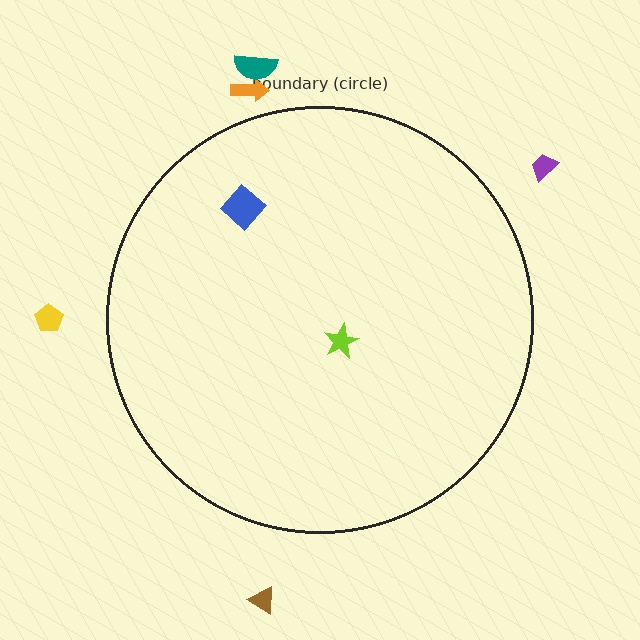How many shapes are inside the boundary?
2 inside, 5 outside.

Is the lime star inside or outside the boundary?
Inside.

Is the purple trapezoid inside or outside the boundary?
Outside.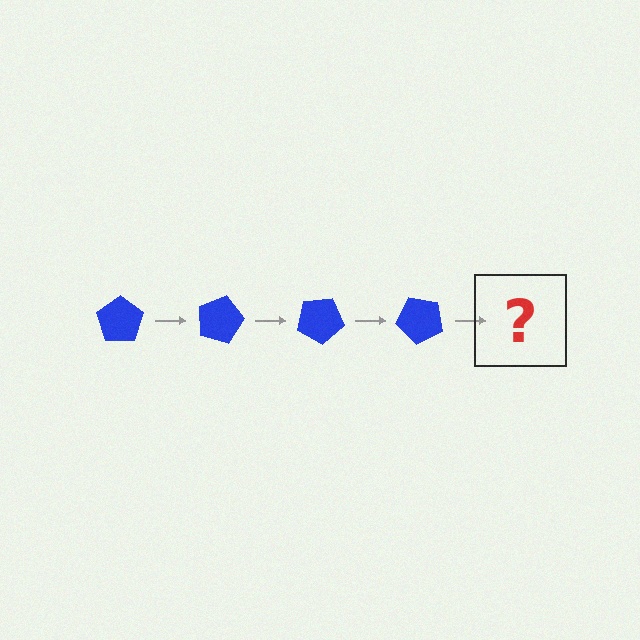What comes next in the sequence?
The next element should be a blue pentagon rotated 60 degrees.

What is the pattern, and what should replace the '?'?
The pattern is that the pentagon rotates 15 degrees each step. The '?' should be a blue pentagon rotated 60 degrees.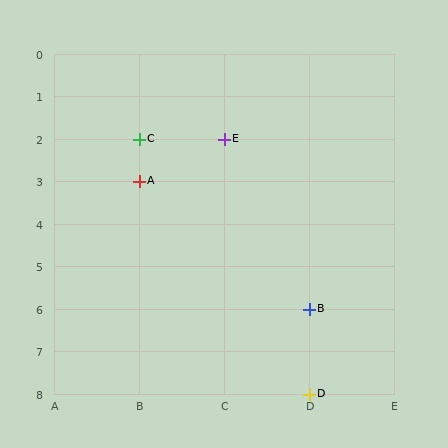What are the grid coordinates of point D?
Point D is at grid coordinates (D, 8).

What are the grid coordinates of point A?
Point A is at grid coordinates (B, 3).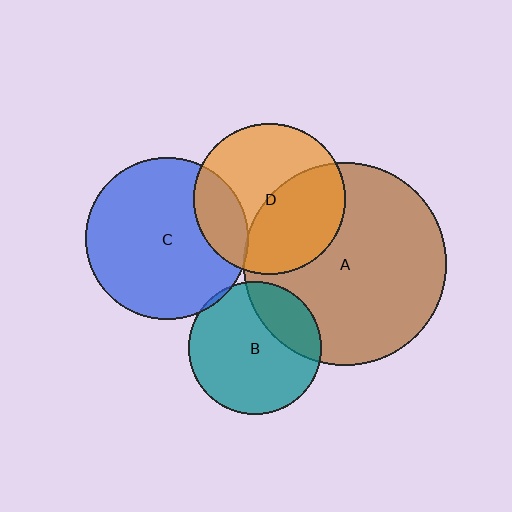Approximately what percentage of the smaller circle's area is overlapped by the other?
Approximately 25%.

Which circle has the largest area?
Circle A (brown).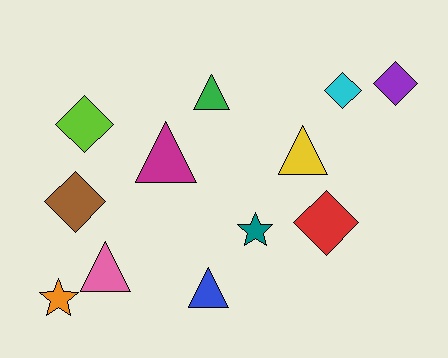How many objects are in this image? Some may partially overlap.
There are 12 objects.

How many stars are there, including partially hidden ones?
There are 2 stars.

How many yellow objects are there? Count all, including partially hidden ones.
There is 1 yellow object.